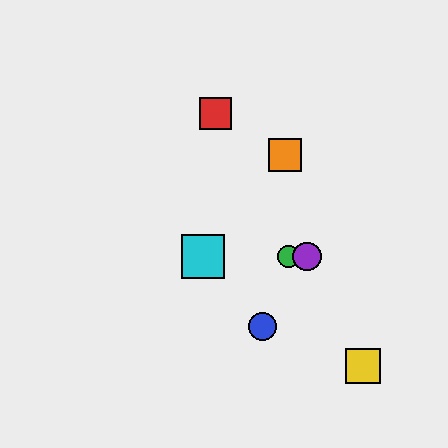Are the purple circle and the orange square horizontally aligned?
No, the purple circle is at y≈257 and the orange square is at y≈155.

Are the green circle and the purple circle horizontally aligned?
Yes, both are at y≈257.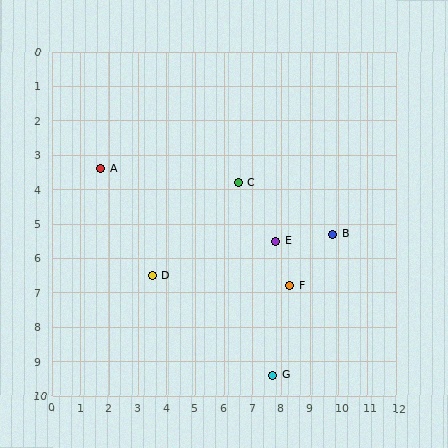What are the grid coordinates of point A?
Point A is at approximately (1.7, 3.4).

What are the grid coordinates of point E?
Point E is at approximately (7.8, 5.5).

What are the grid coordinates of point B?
Point B is at approximately (9.8, 5.3).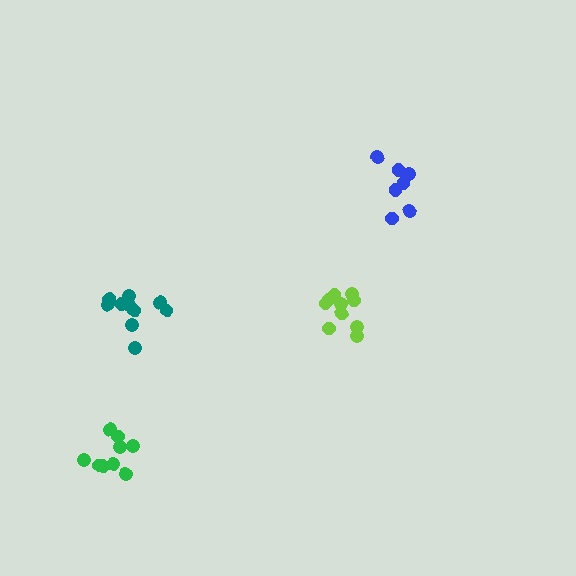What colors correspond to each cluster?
The clusters are colored: teal, lime, blue, green.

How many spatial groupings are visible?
There are 4 spatial groupings.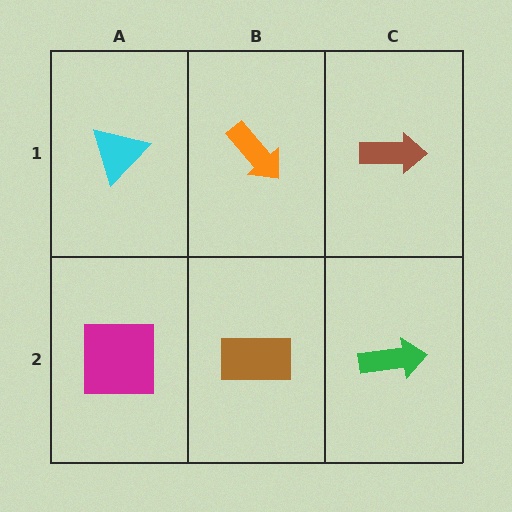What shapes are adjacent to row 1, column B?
A brown rectangle (row 2, column B), a cyan triangle (row 1, column A), a brown arrow (row 1, column C).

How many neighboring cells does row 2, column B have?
3.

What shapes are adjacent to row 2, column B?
An orange arrow (row 1, column B), a magenta square (row 2, column A), a green arrow (row 2, column C).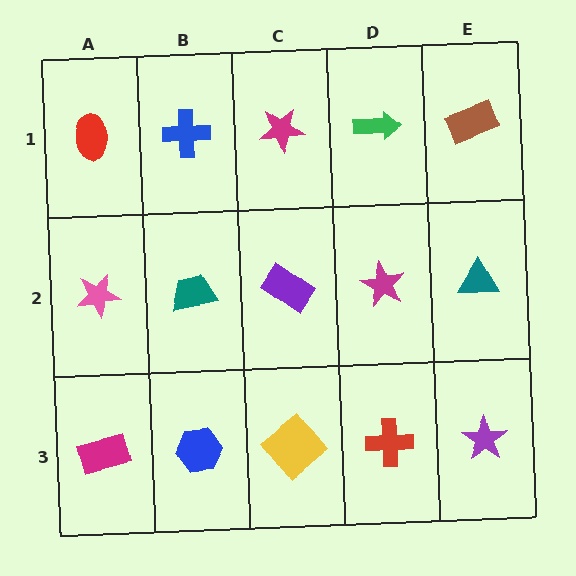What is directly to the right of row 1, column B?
A magenta star.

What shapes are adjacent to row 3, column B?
A teal trapezoid (row 2, column B), a magenta rectangle (row 3, column A), a yellow diamond (row 3, column C).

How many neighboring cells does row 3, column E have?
2.